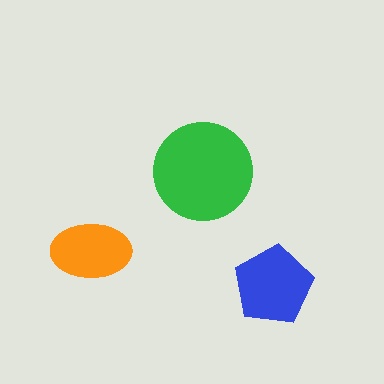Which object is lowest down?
The blue pentagon is bottommost.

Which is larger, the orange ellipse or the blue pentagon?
The blue pentagon.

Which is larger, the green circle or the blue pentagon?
The green circle.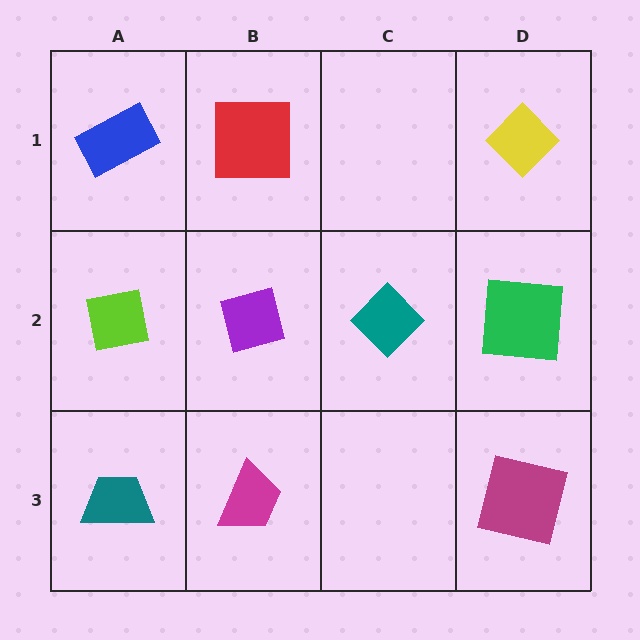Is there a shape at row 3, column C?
No, that cell is empty.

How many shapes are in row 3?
3 shapes.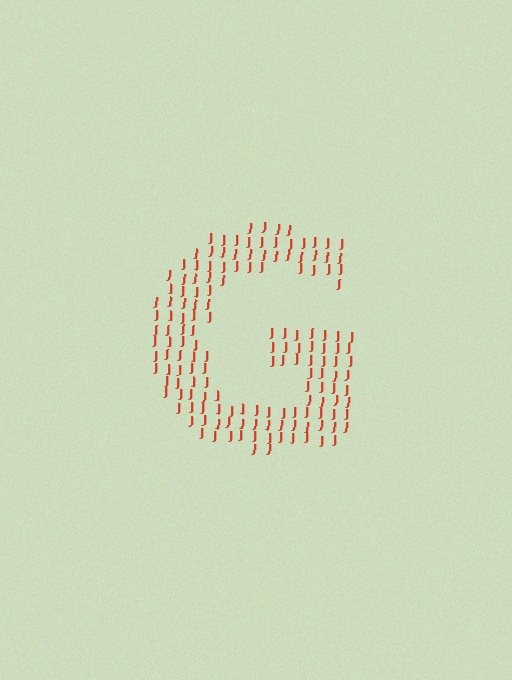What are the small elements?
The small elements are letter J's.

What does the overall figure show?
The overall figure shows the letter G.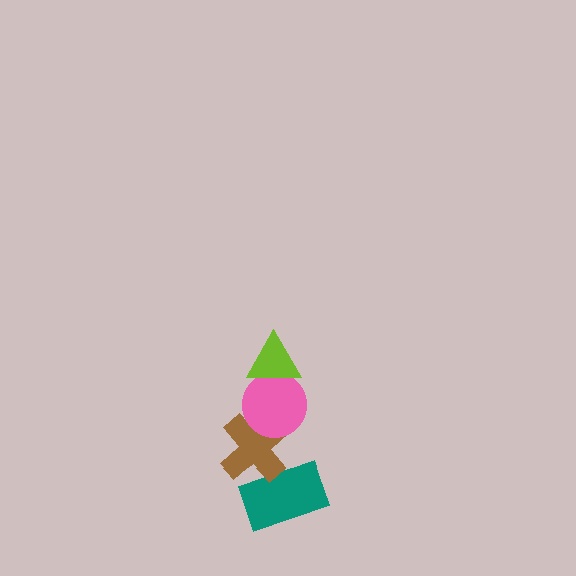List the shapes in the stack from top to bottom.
From top to bottom: the lime triangle, the pink circle, the brown cross, the teal rectangle.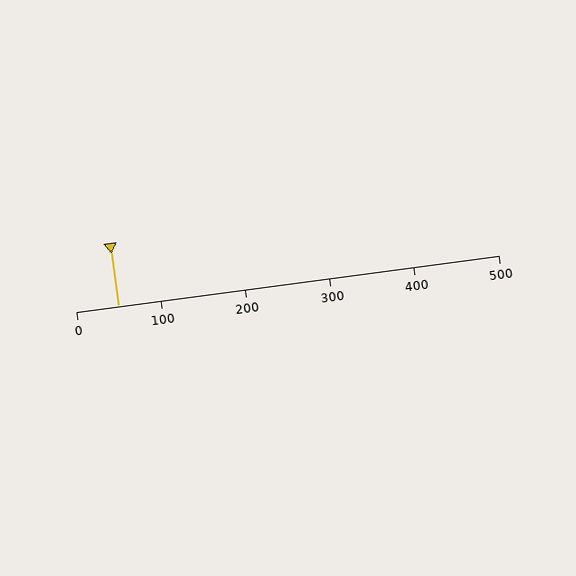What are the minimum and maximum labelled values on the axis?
The axis runs from 0 to 500.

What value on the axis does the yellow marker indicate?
The marker indicates approximately 50.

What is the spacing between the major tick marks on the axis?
The major ticks are spaced 100 apart.